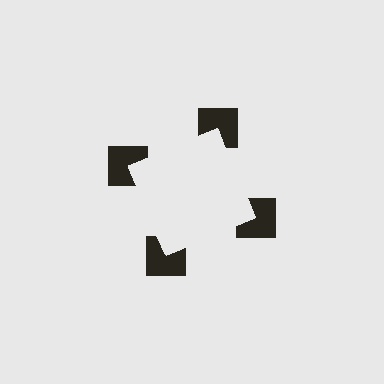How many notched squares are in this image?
There are 4 — one at each vertex of the illusory square.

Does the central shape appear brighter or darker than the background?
It typically appears slightly brighter than the background, even though no actual brightness change is drawn.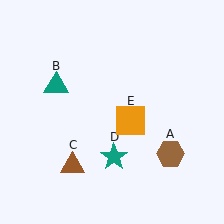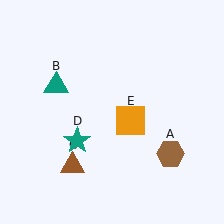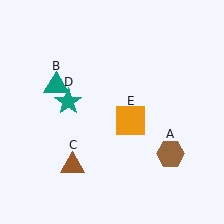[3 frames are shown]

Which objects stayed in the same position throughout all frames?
Brown hexagon (object A) and teal triangle (object B) and brown triangle (object C) and orange square (object E) remained stationary.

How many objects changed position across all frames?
1 object changed position: teal star (object D).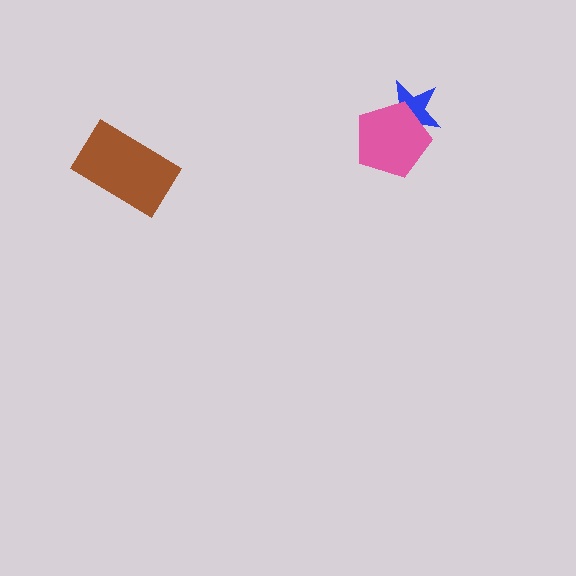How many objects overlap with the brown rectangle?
0 objects overlap with the brown rectangle.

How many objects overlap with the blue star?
1 object overlaps with the blue star.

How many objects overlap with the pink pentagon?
1 object overlaps with the pink pentagon.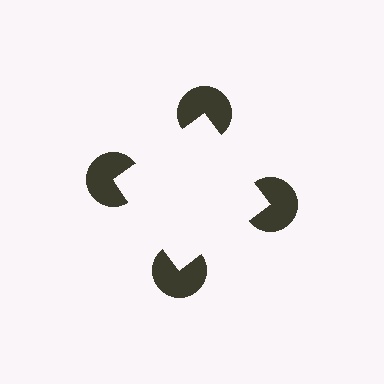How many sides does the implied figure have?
4 sides.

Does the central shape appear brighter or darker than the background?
It typically appears slightly brighter than the background, even though no actual brightness change is drawn.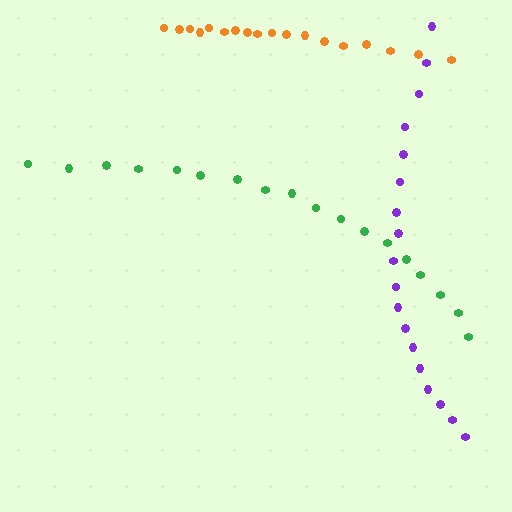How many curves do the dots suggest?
There are 3 distinct paths.